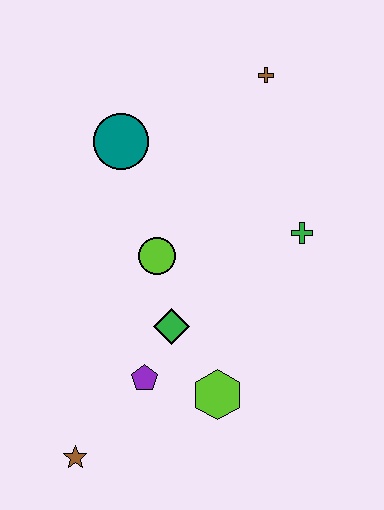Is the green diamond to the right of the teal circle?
Yes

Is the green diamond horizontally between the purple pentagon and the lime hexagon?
Yes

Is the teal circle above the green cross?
Yes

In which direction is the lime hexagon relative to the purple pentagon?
The lime hexagon is to the right of the purple pentagon.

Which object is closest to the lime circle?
The green diamond is closest to the lime circle.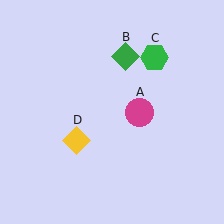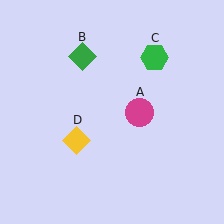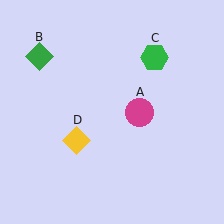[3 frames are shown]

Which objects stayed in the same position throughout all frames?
Magenta circle (object A) and green hexagon (object C) and yellow diamond (object D) remained stationary.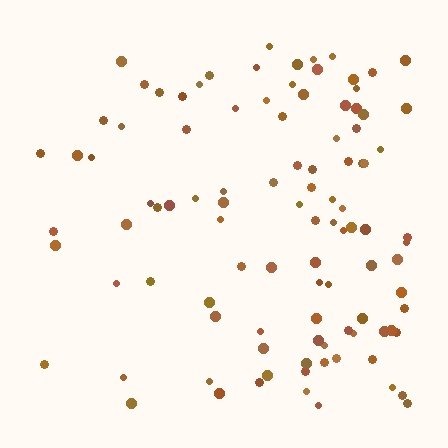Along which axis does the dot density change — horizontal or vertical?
Horizontal.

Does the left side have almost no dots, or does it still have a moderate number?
Still a moderate number, just noticeably fewer than the right.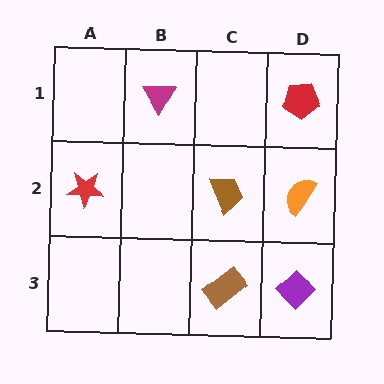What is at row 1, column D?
A red pentagon.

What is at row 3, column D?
A purple diamond.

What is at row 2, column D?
An orange semicircle.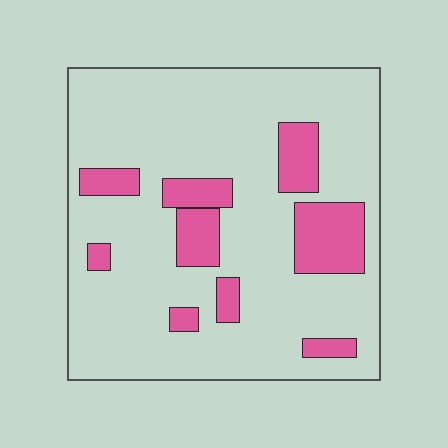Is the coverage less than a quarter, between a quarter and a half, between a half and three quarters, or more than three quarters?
Less than a quarter.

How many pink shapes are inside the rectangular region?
9.